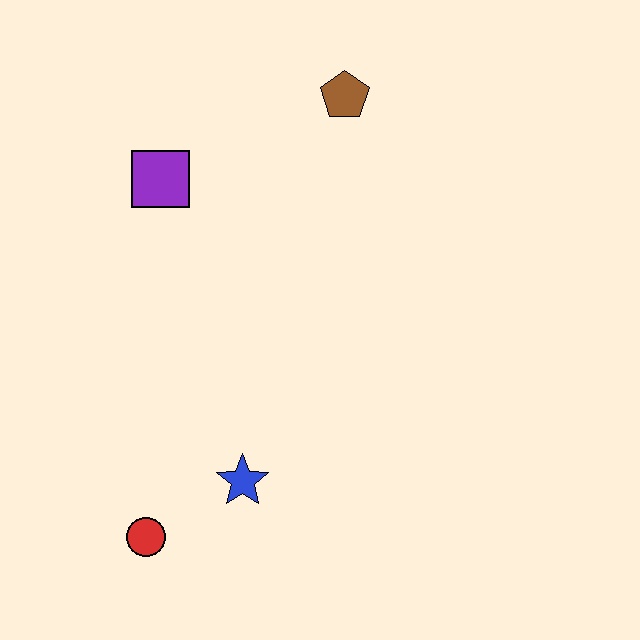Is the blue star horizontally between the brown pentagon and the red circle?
Yes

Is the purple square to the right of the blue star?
No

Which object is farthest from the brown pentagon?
The red circle is farthest from the brown pentagon.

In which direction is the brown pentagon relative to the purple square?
The brown pentagon is to the right of the purple square.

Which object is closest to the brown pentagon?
The purple square is closest to the brown pentagon.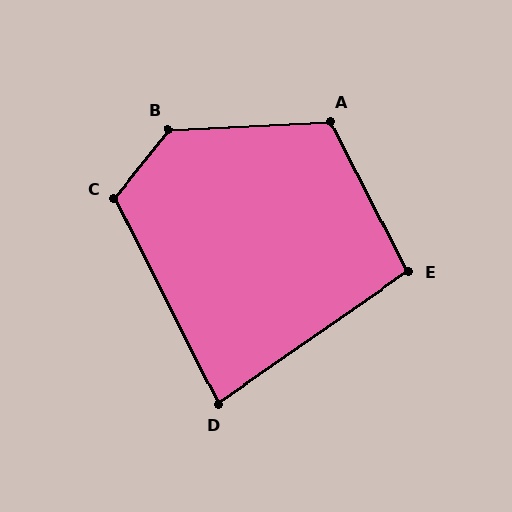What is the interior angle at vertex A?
Approximately 115 degrees (obtuse).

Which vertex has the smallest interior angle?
D, at approximately 82 degrees.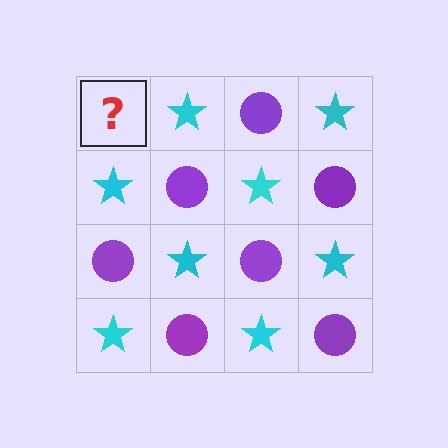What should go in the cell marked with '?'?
The missing cell should contain a purple circle.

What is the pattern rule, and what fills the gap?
The rule is that it alternates purple circle and cyan star in a checkerboard pattern. The gap should be filled with a purple circle.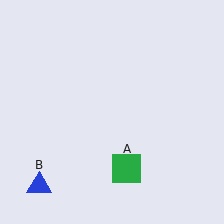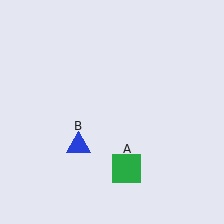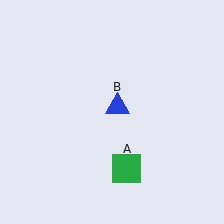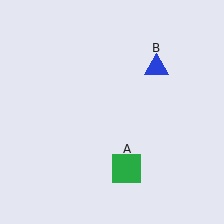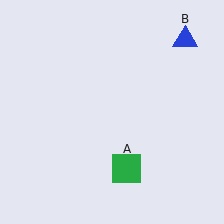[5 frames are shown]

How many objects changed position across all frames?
1 object changed position: blue triangle (object B).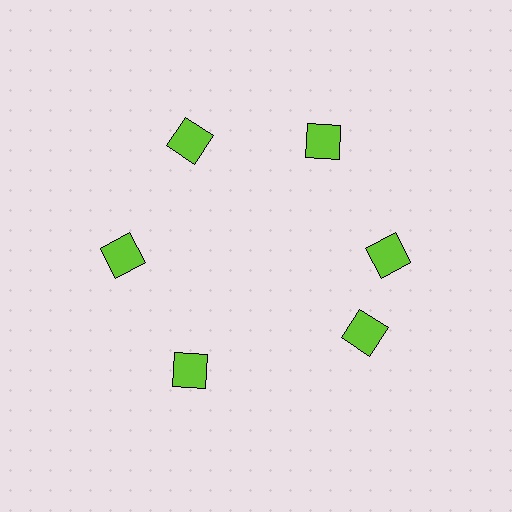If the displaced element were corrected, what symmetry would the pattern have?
It would have 6-fold rotational symmetry — the pattern would map onto itself every 60 degrees.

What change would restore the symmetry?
The symmetry would be restored by rotating it back into even spacing with its neighbors so that all 6 diamonds sit at equal angles and equal distance from the center.